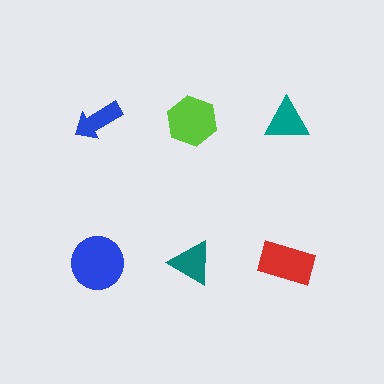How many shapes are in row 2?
3 shapes.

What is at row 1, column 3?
A teal triangle.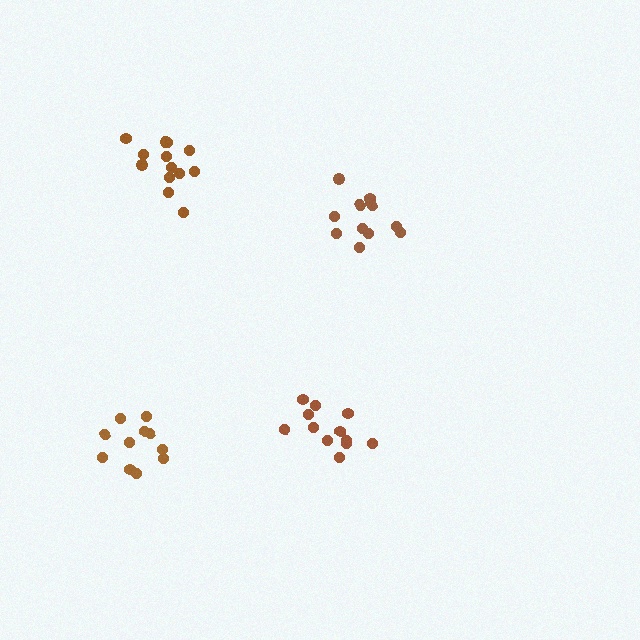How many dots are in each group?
Group 1: 12 dots, Group 2: 12 dots, Group 3: 13 dots, Group 4: 11 dots (48 total).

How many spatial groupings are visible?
There are 4 spatial groupings.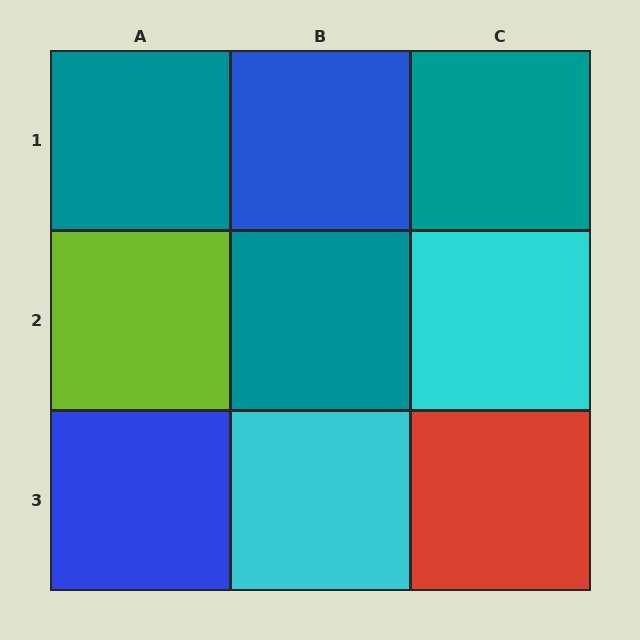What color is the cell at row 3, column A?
Blue.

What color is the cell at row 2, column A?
Lime.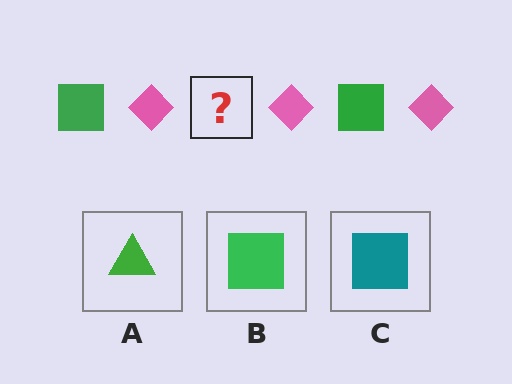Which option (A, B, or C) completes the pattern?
B.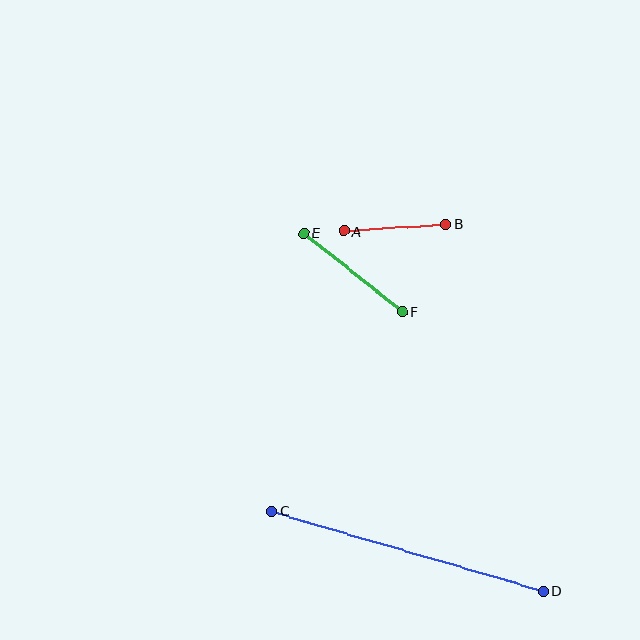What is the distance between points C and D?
The distance is approximately 284 pixels.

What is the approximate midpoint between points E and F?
The midpoint is at approximately (353, 272) pixels.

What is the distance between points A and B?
The distance is approximately 102 pixels.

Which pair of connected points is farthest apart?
Points C and D are farthest apart.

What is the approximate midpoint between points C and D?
The midpoint is at approximately (408, 551) pixels.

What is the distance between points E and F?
The distance is approximately 126 pixels.